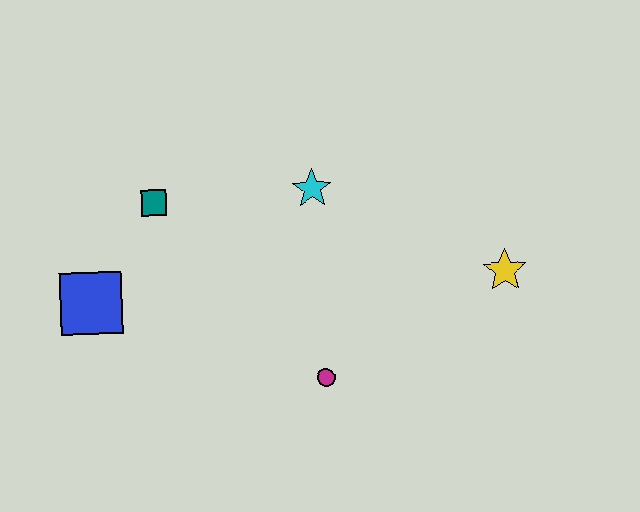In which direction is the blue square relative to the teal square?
The blue square is below the teal square.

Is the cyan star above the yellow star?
Yes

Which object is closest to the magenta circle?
The cyan star is closest to the magenta circle.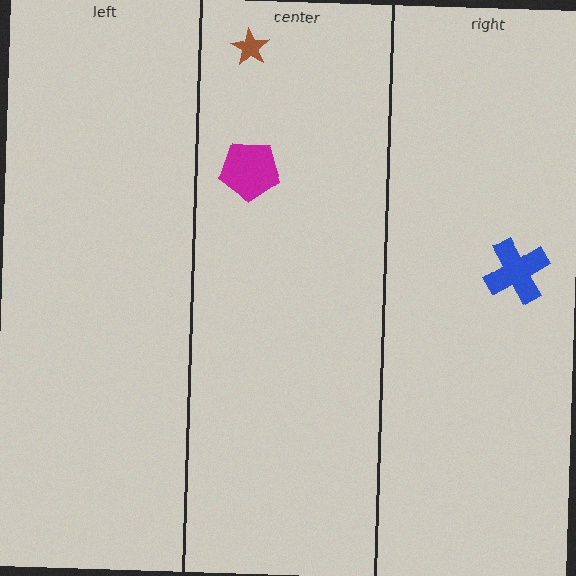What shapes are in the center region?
The magenta pentagon, the brown star.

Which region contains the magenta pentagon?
The center region.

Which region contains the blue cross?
The right region.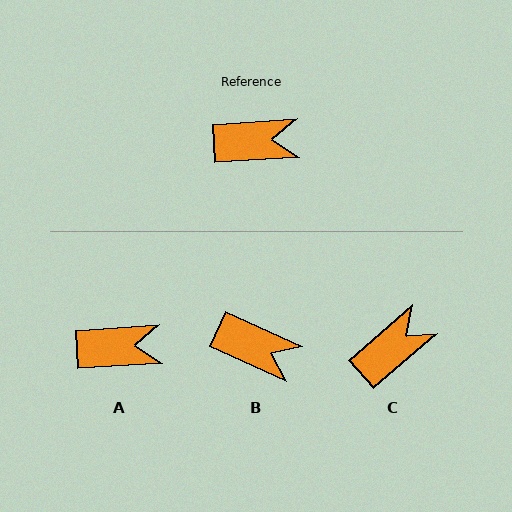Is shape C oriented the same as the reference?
No, it is off by about 38 degrees.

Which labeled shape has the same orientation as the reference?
A.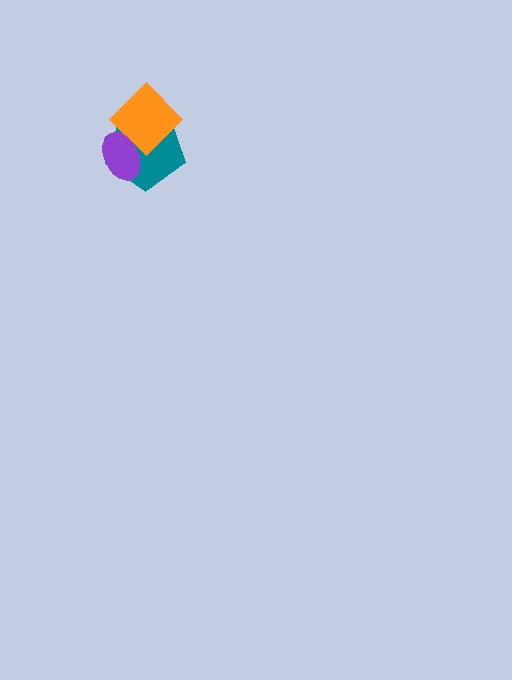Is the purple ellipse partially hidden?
No, no other shape covers it.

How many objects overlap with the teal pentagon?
2 objects overlap with the teal pentagon.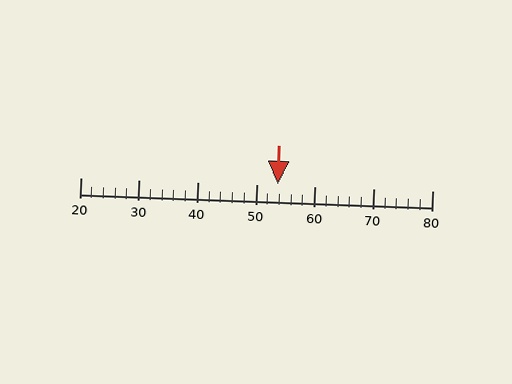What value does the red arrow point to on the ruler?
The red arrow points to approximately 54.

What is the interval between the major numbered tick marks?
The major tick marks are spaced 10 units apart.